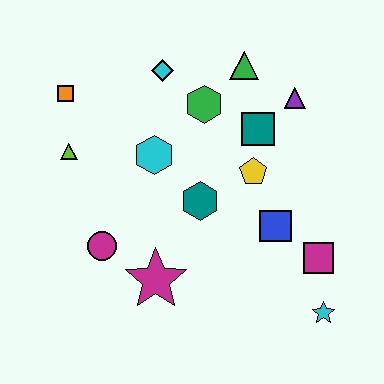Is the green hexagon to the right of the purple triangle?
No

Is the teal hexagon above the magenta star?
Yes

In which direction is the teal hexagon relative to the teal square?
The teal hexagon is below the teal square.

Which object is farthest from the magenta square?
The orange square is farthest from the magenta square.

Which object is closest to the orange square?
The lime triangle is closest to the orange square.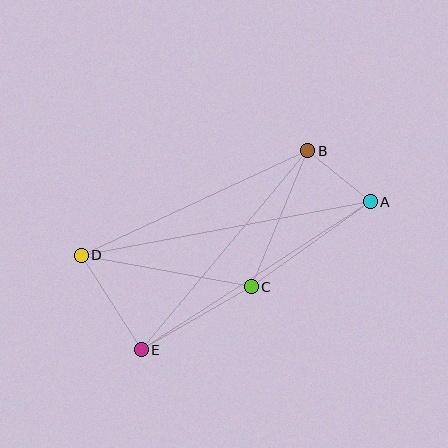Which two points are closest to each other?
Points A and B are closest to each other.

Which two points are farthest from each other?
Points A and D are farthest from each other.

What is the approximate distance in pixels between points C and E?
The distance between C and E is approximately 127 pixels.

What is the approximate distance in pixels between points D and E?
The distance between D and E is approximately 112 pixels.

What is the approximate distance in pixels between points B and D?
The distance between B and D is approximately 249 pixels.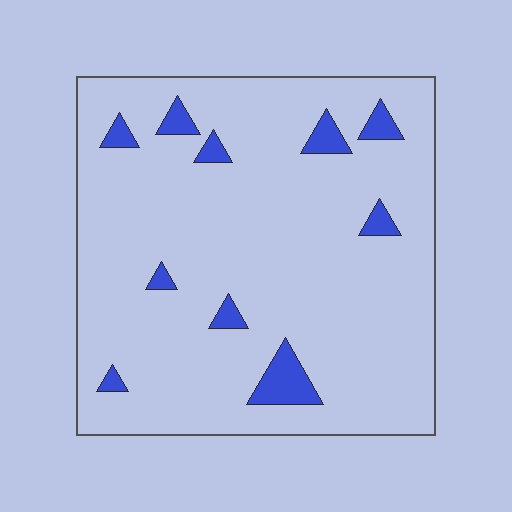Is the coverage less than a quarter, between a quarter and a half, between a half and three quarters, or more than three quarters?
Less than a quarter.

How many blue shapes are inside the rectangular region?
10.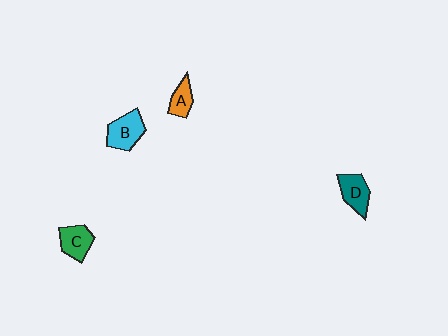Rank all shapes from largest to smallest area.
From largest to smallest: B (cyan), D (teal), C (green), A (orange).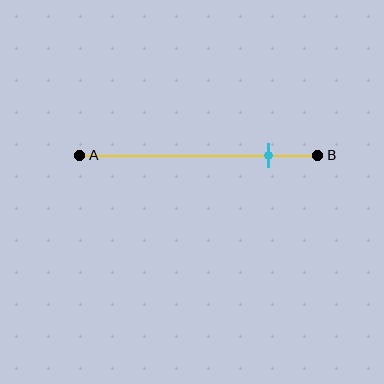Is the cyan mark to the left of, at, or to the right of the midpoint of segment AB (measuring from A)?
The cyan mark is to the right of the midpoint of segment AB.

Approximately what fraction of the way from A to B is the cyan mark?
The cyan mark is approximately 80% of the way from A to B.